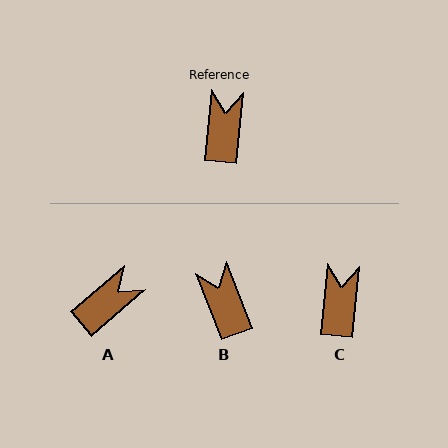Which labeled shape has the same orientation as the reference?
C.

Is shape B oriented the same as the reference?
No, it is off by about 26 degrees.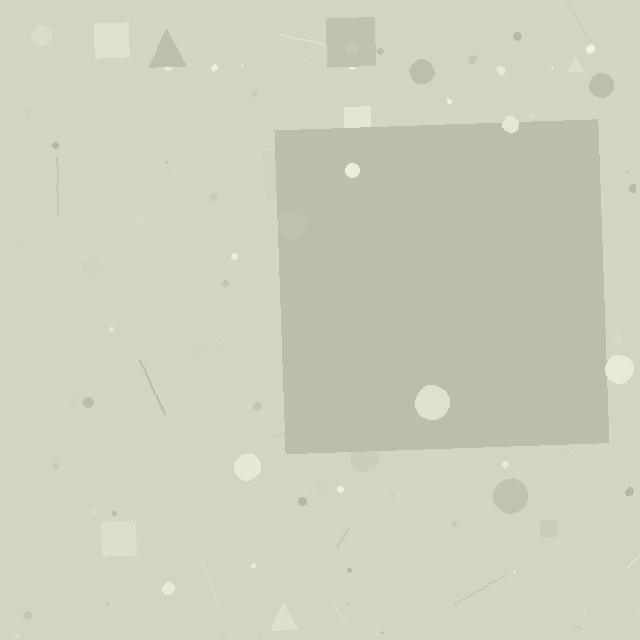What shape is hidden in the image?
A square is hidden in the image.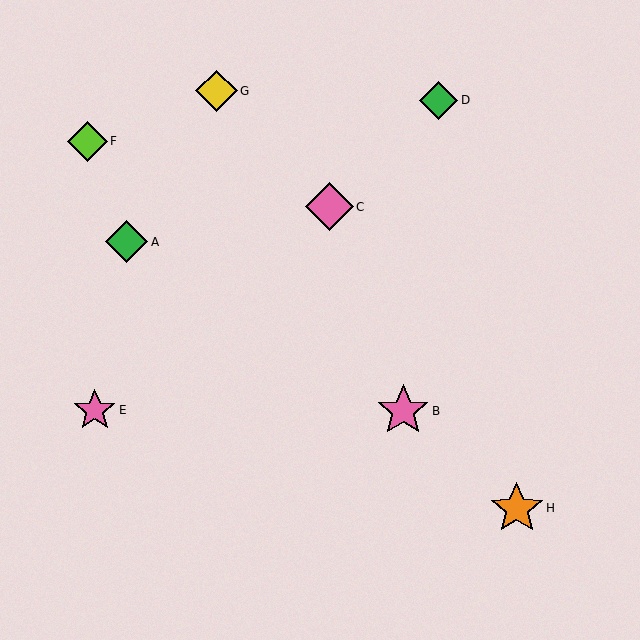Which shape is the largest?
The orange star (labeled H) is the largest.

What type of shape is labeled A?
Shape A is a green diamond.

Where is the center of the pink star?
The center of the pink star is at (95, 410).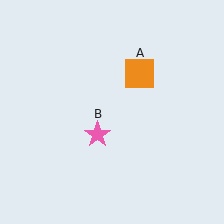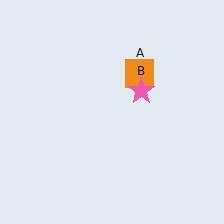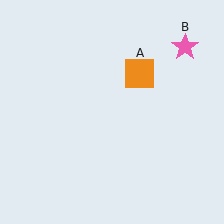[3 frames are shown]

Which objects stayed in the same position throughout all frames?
Orange square (object A) remained stationary.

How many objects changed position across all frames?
1 object changed position: pink star (object B).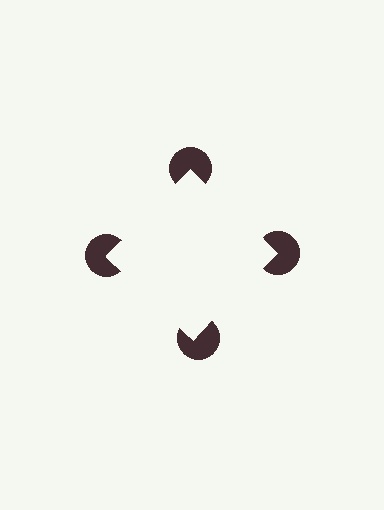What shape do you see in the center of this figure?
An illusory square — its edges are inferred from the aligned wedge cuts in the pac-man discs, not physically drawn.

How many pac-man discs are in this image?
There are 4 — one at each vertex of the illusory square.